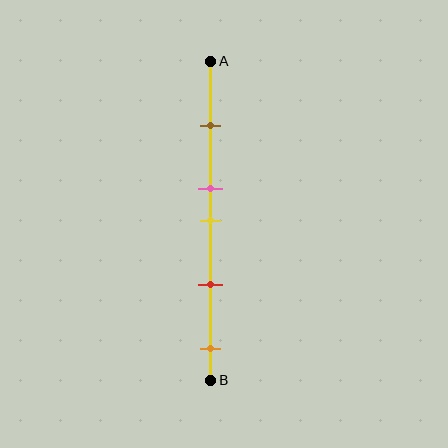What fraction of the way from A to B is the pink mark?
The pink mark is approximately 40% (0.4) of the way from A to B.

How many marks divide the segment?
There are 5 marks dividing the segment.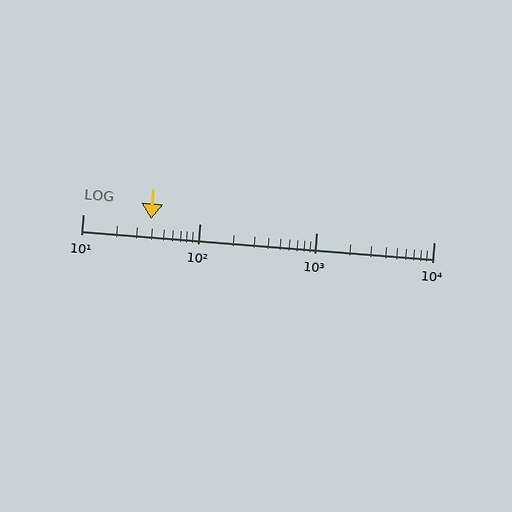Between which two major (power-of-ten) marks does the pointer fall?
The pointer is between 10 and 100.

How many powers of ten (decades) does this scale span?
The scale spans 3 decades, from 10 to 10000.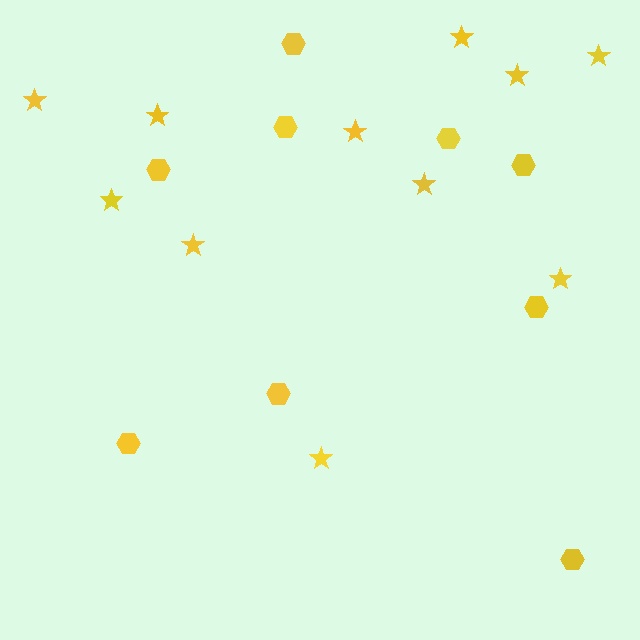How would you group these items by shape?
There are 2 groups: one group of hexagons (9) and one group of stars (11).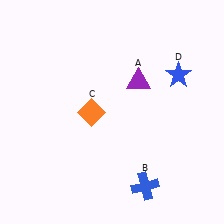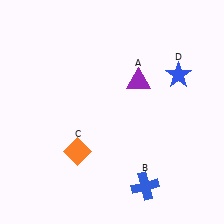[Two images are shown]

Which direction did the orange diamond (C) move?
The orange diamond (C) moved down.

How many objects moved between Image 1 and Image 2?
1 object moved between the two images.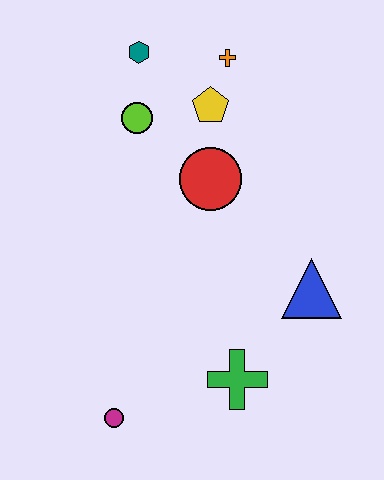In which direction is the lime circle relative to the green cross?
The lime circle is above the green cross.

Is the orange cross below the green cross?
No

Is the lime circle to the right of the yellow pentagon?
No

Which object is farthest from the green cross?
The teal hexagon is farthest from the green cross.